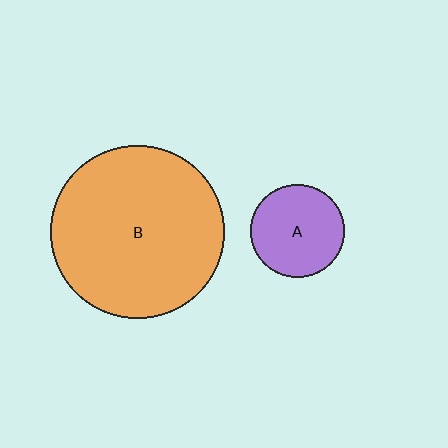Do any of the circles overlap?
No, none of the circles overlap.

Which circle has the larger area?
Circle B (orange).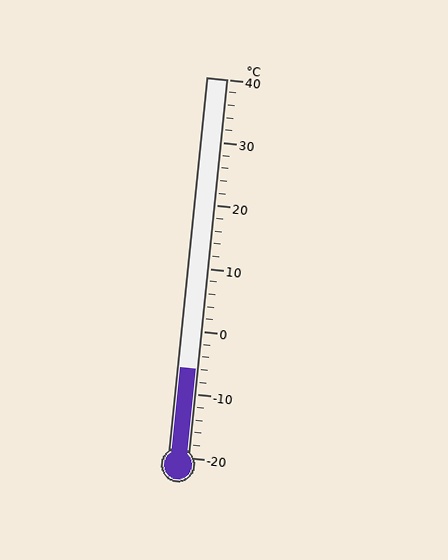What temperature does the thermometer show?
The thermometer shows approximately -6°C.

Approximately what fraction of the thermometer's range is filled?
The thermometer is filled to approximately 25% of its range.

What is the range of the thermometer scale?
The thermometer scale ranges from -20°C to 40°C.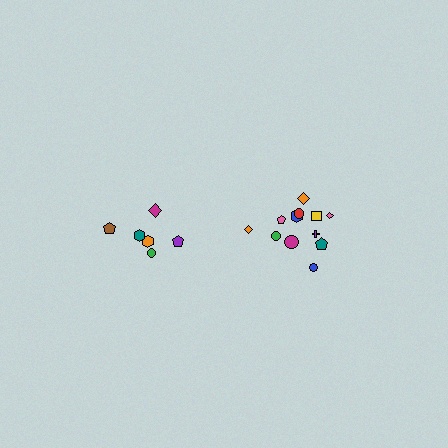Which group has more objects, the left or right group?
The right group.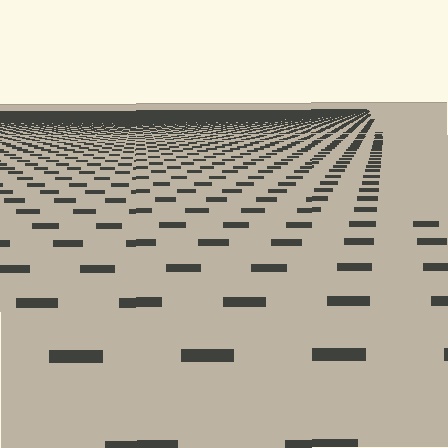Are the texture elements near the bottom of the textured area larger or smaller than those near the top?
Larger. Near the bottom, elements are closer to the viewer and appear at a bigger on-screen size.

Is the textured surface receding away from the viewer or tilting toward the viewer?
The surface is receding away from the viewer. Texture elements get smaller and denser toward the top.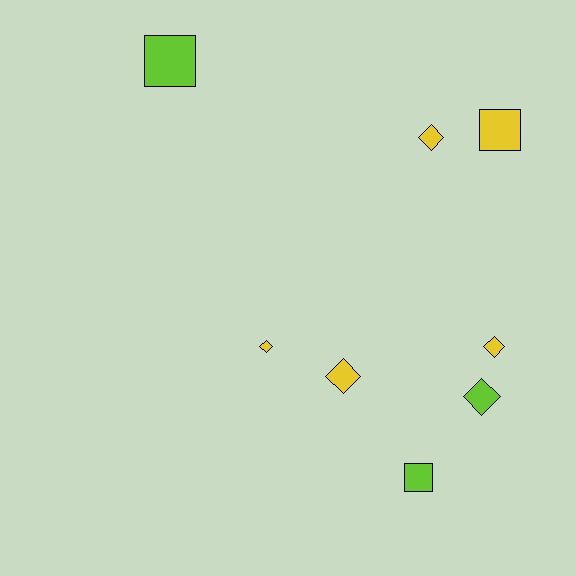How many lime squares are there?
There are 2 lime squares.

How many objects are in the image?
There are 8 objects.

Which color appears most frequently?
Yellow, with 5 objects.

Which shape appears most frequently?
Diamond, with 5 objects.